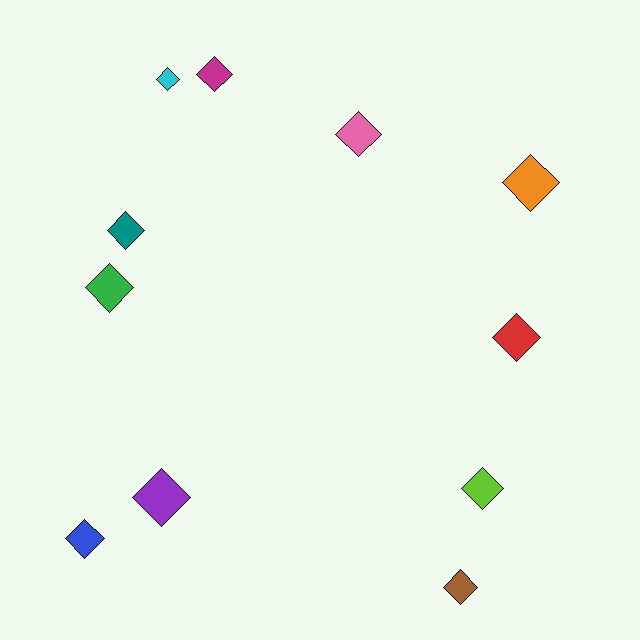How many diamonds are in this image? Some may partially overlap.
There are 11 diamonds.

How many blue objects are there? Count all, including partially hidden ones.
There is 1 blue object.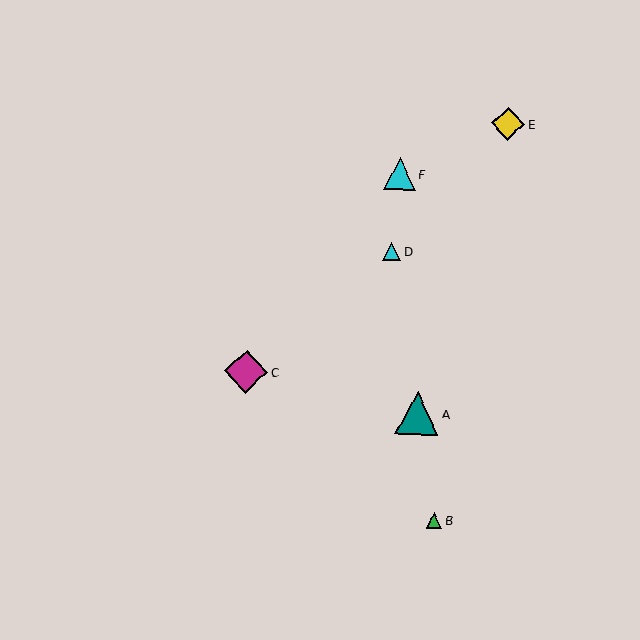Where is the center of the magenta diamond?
The center of the magenta diamond is at (246, 372).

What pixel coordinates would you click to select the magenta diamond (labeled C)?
Click at (246, 372) to select the magenta diamond C.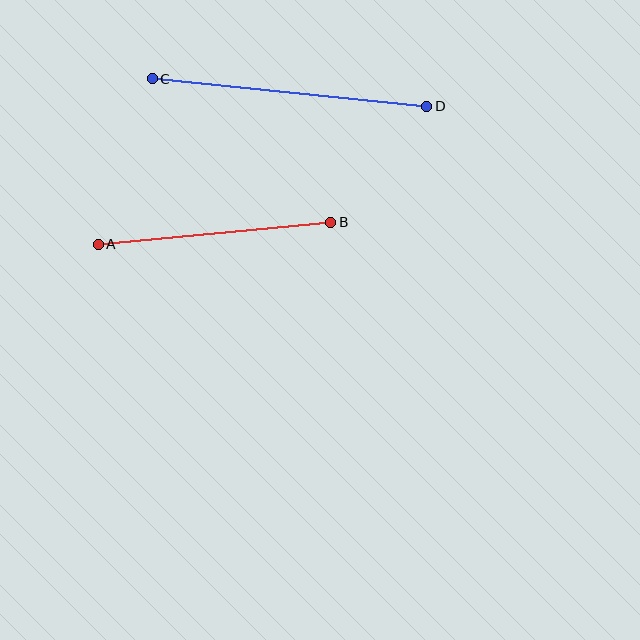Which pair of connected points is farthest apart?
Points C and D are farthest apart.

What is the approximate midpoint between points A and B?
The midpoint is at approximately (215, 233) pixels.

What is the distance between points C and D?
The distance is approximately 276 pixels.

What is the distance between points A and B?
The distance is approximately 233 pixels.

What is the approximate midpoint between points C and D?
The midpoint is at approximately (290, 93) pixels.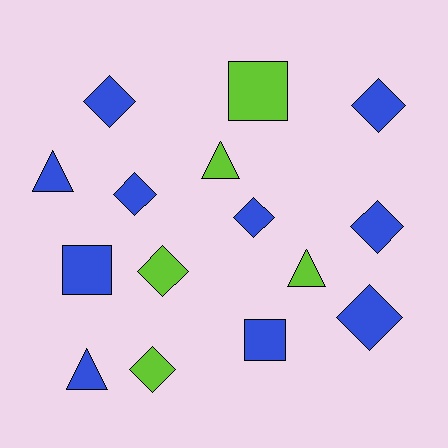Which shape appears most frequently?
Diamond, with 8 objects.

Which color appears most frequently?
Blue, with 10 objects.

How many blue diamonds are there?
There are 6 blue diamonds.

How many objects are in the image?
There are 15 objects.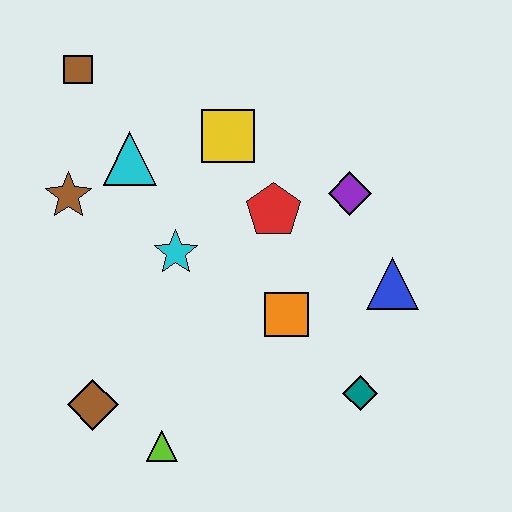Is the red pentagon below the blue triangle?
No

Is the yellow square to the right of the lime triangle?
Yes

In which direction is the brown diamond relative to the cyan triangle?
The brown diamond is below the cyan triangle.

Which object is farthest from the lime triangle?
The brown square is farthest from the lime triangle.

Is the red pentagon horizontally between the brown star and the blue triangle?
Yes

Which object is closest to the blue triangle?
The purple diamond is closest to the blue triangle.